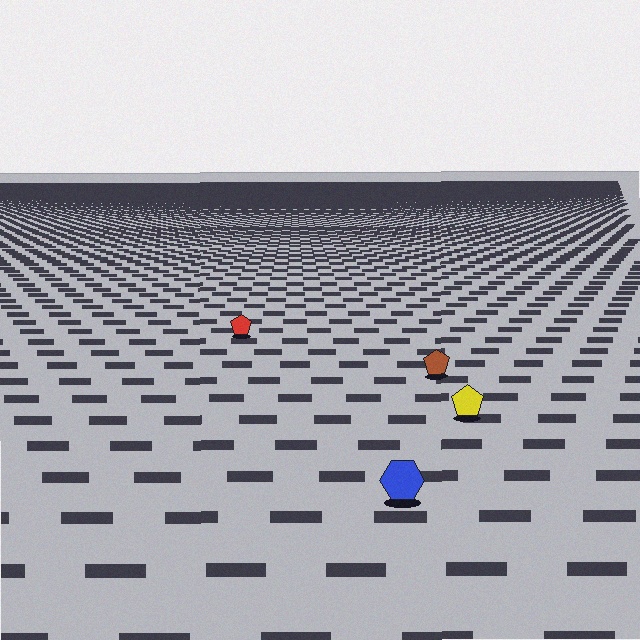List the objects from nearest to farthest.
From nearest to farthest: the blue hexagon, the yellow pentagon, the brown pentagon, the red pentagon.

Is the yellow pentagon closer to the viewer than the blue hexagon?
No. The blue hexagon is closer — you can tell from the texture gradient: the ground texture is coarser near it.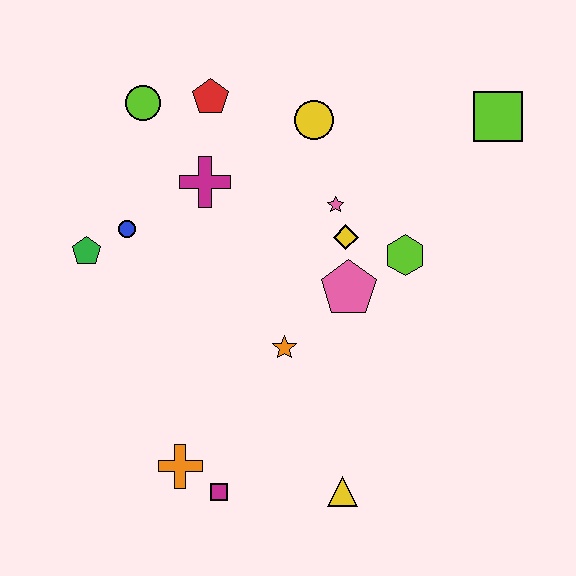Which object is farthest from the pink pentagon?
The lime circle is farthest from the pink pentagon.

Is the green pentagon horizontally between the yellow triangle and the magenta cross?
No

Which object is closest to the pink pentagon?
The yellow diamond is closest to the pink pentagon.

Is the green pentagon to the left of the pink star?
Yes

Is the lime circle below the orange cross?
No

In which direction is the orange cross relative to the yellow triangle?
The orange cross is to the left of the yellow triangle.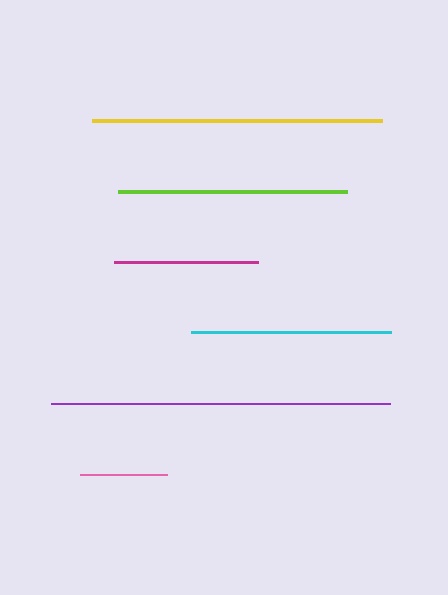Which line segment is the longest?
The purple line is the longest at approximately 338 pixels.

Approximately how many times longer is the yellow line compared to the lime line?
The yellow line is approximately 1.3 times the length of the lime line.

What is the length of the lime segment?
The lime segment is approximately 228 pixels long.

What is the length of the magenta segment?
The magenta segment is approximately 144 pixels long.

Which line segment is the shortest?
The pink line is the shortest at approximately 87 pixels.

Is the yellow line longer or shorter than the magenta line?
The yellow line is longer than the magenta line.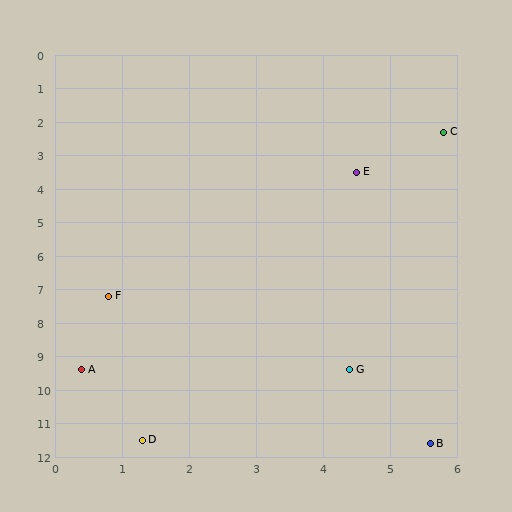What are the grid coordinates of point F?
Point F is at approximately (0.8, 7.2).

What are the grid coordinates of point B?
Point B is at approximately (5.6, 11.6).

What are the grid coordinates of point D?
Point D is at approximately (1.3, 11.5).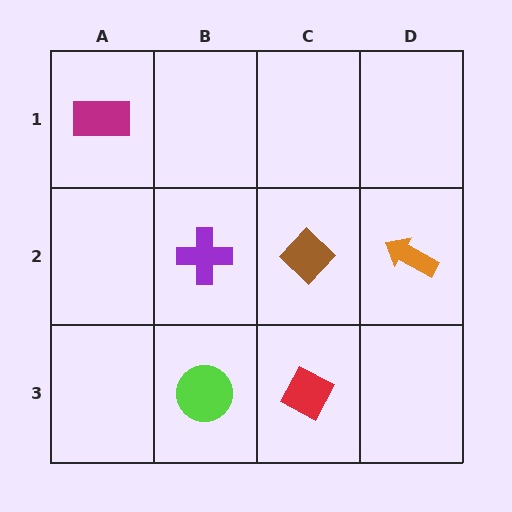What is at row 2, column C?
A brown diamond.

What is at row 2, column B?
A purple cross.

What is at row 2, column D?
An orange arrow.